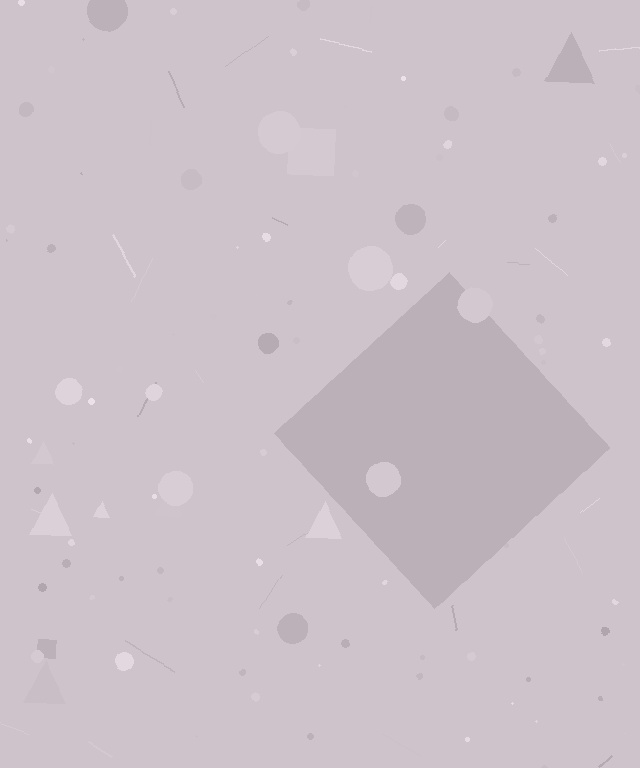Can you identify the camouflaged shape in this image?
The camouflaged shape is a diamond.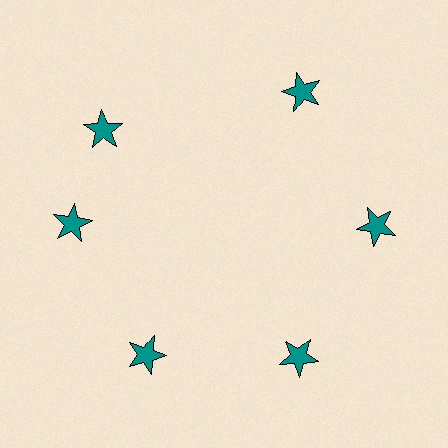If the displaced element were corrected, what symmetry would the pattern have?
It would have 6-fold rotational symmetry — the pattern would map onto itself every 60 degrees.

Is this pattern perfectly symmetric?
No. The 6 teal stars are arranged in a ring, but one element near the 11 o'clock position is rotated out of alignment along the ring, breaking the 6-fold rotational symmetry.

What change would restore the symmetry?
The symmetry would be restored by rotating it back into even spacing with its neighbors so that all 6 stars sit at equal angles and equal distance from the center.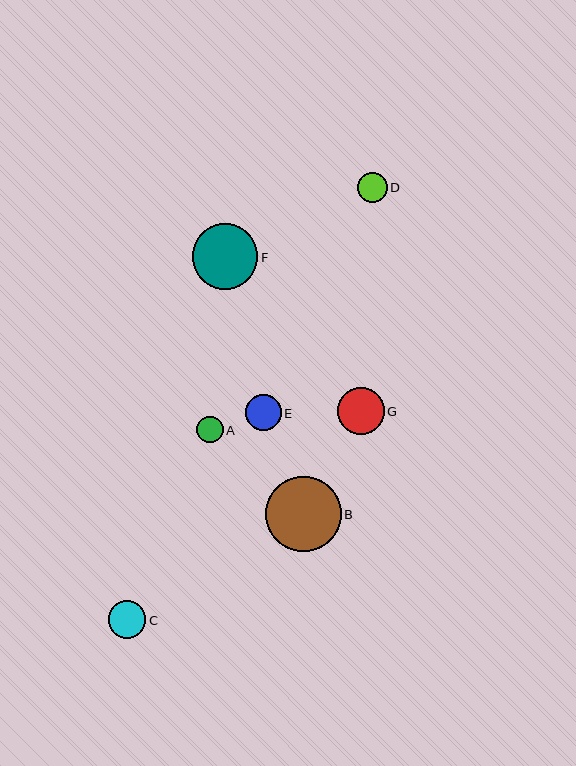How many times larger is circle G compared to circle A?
Circle G is approximately 1.8 times the size of circle A.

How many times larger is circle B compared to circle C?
Circle B is approximately 2.0 times the size of circle C.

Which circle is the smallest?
Circle A is the smallest with a size of approximately 26 pixels.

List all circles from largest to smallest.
From largest to smallest: B, F, G, C, E, D, A.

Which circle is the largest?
Circle B is the largest with a size of approximately 76 pixels.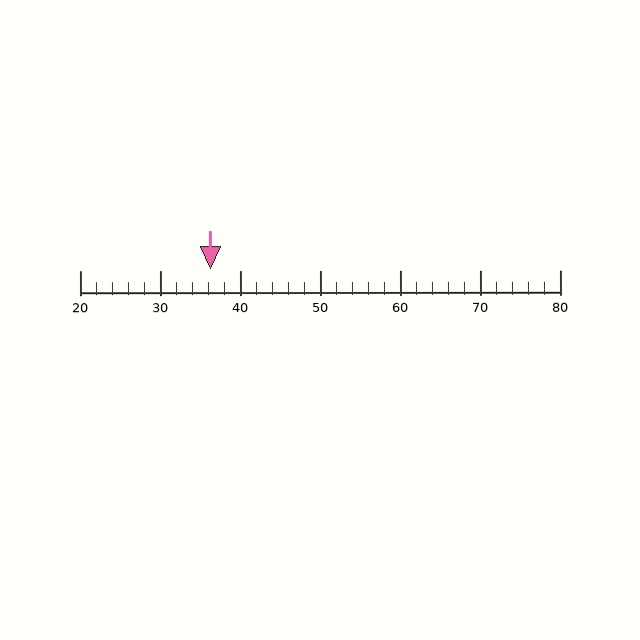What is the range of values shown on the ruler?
The ruler shows values from 20 to 80.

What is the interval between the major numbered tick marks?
The major tick marks are spaced 10 units apart.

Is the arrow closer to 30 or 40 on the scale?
The arrow is closer to 40.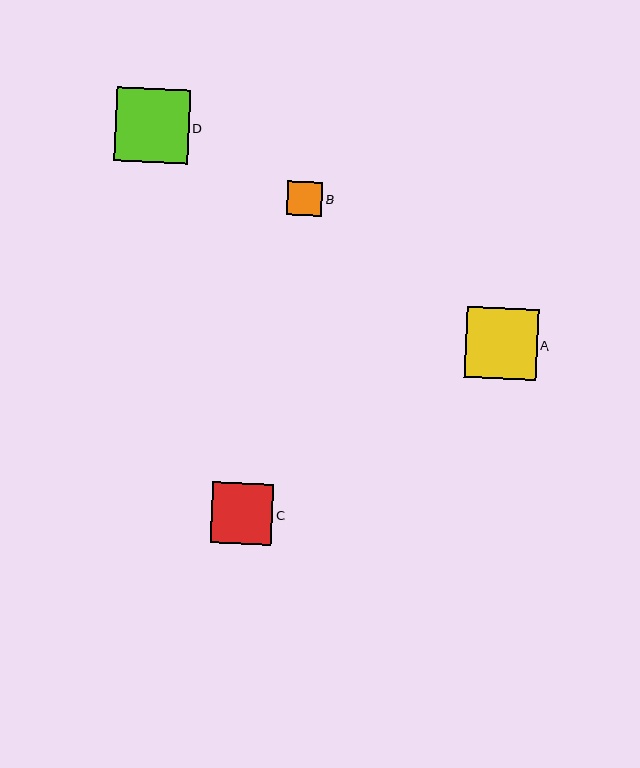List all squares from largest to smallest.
From largest to smallest: D, A, C, B.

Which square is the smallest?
Square B is the smallest with a size of approximately 35 pixels.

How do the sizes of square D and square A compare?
Square D and square A are approximately the same size.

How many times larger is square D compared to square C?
Square D is approximately 1.2 times the size of square C.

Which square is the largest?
Square D is the largest with a size of approximately 74 pixels.